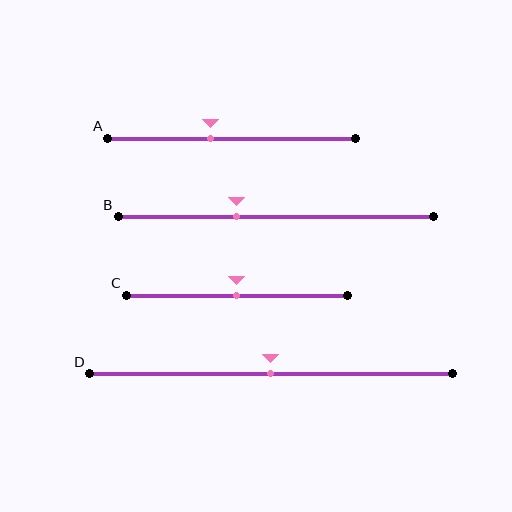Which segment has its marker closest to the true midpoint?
Segment C has its marker closest to the true midpoint.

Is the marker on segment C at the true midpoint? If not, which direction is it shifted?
Yes, the marker on segment C is at the true midpoint.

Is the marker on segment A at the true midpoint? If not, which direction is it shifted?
No, the marker on segment A is shifted to the left by about 8% of the segment length.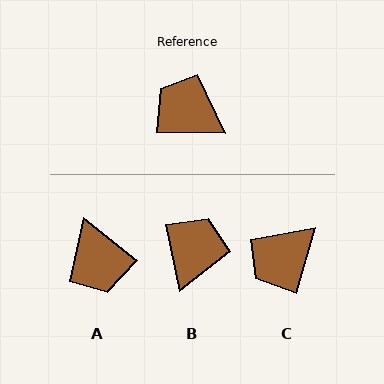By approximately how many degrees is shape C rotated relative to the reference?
Approximately 75 degrees counter-clockwise.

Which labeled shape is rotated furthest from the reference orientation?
A, about 142 degrees away.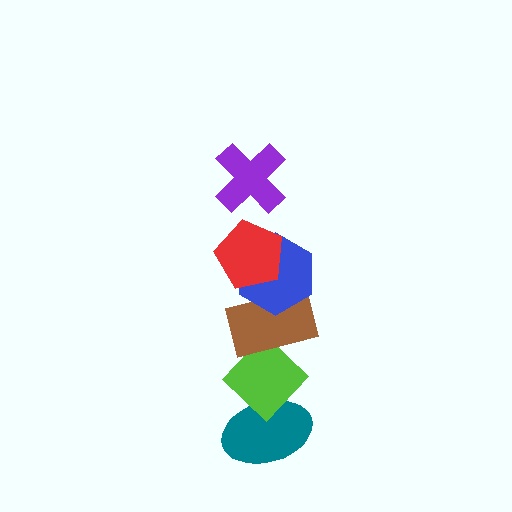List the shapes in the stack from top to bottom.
From top to bottom: the purple cross, the red pentagon, the blue hexagon, the brown rectangle, the lime diamond, the teal ellipse.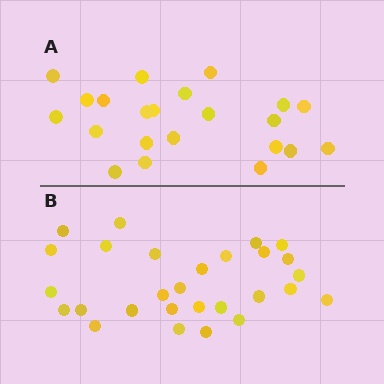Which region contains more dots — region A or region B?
Region B (the bottom region) has more dots.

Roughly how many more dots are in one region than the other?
Region B has about 6 more dots than region A.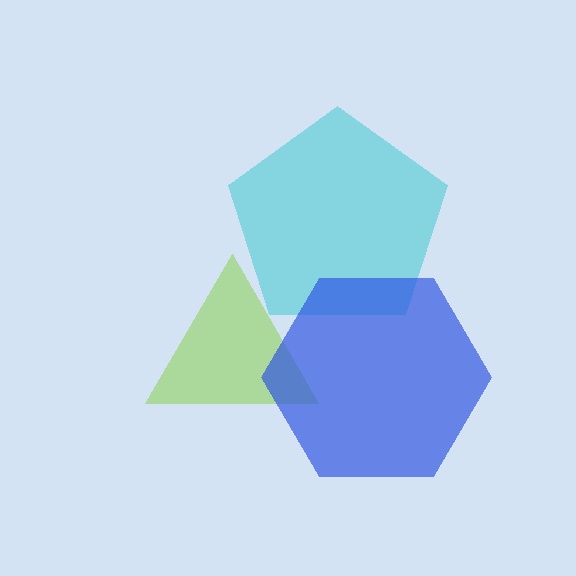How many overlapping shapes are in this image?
There are 3 overlapping shapes in the image.